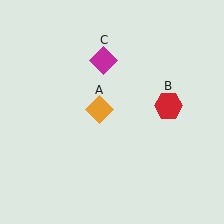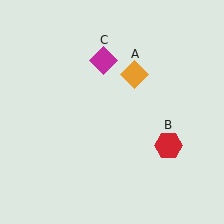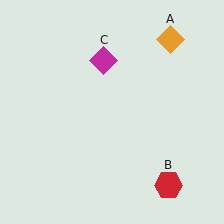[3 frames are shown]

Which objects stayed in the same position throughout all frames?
Magenta diamond (object C) remained stationary.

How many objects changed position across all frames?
2 objects changed position: orange diamond (object A), red hexagon (object B).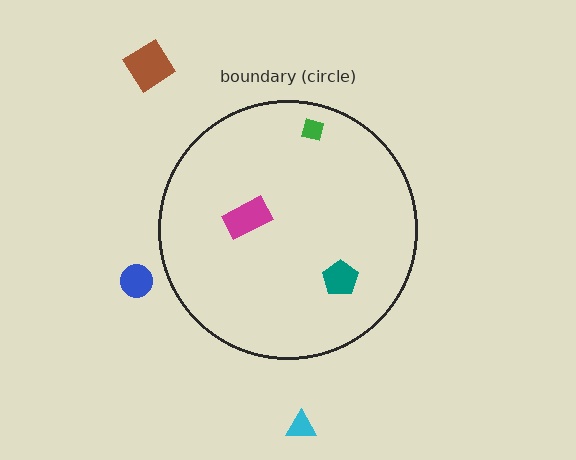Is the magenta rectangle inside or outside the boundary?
Inside.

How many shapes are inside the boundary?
3 inside, 3 outside.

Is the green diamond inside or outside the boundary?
Inside.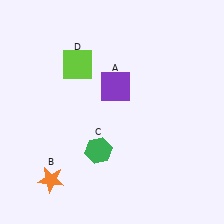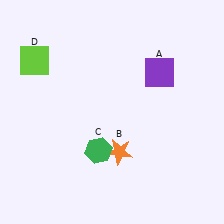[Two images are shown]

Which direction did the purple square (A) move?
The purple square (A) moved right.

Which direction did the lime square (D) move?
The lime square (D) moved left.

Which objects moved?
The objects that moved are: the purple square (A), the orange star (B), the lime square (D).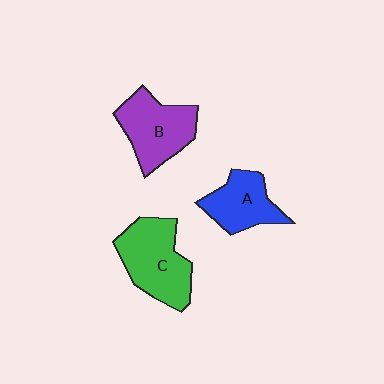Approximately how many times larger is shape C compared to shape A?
Approximately 1.4 times.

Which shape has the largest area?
Shape C (green).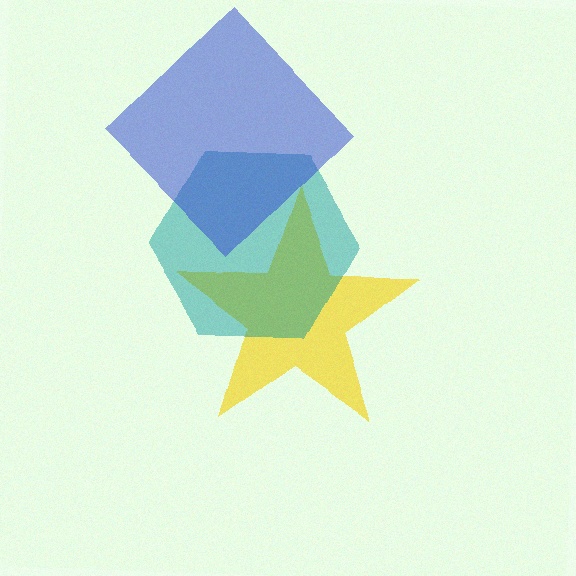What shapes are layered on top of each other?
The layered shapes are: a yellow star, a teal hexagon, a blue diamond.